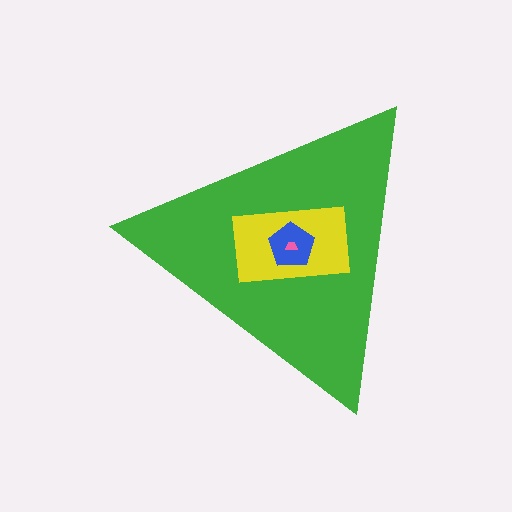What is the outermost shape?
The green triangle.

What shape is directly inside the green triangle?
The yellow rectangle.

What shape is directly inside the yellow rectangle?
The blue pentagon.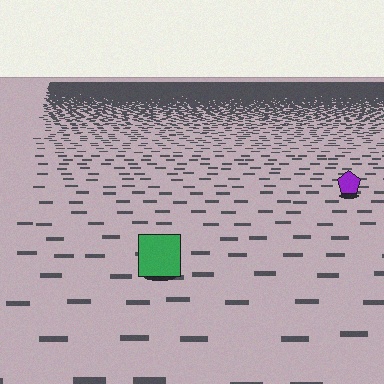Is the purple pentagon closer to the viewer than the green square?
No. The green square is closer — you can tell from the texture gradient: the ground texture is coarser near it.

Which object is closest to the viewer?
The green square is closest. The texture marks near it are larger and more spread out.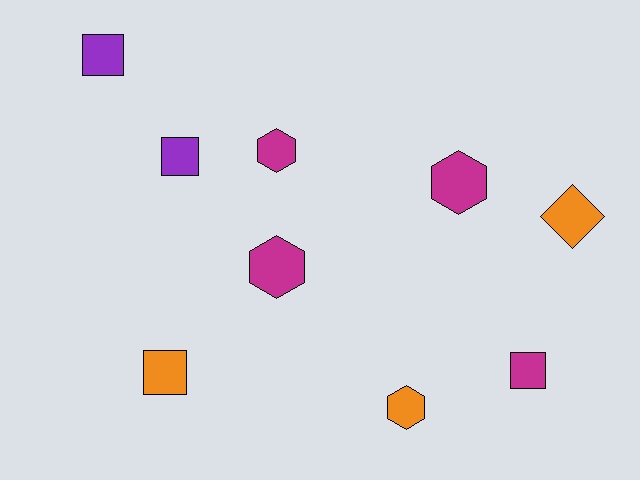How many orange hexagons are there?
There is 1 orange hexagon.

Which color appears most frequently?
Magenta, with 4 objects.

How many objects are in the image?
There are 9 objects.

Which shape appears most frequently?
Hexagon, with 4 objects.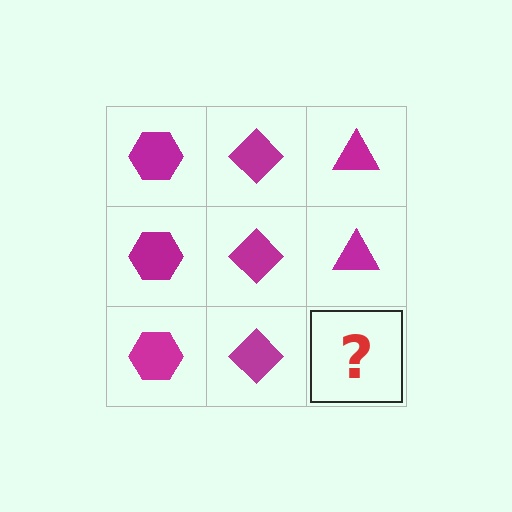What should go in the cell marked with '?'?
The missing cell should contain a magenta triangle.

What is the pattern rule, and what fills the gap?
The rule is that each column has a consistent shape. The gap should be filled with a magenta triangle.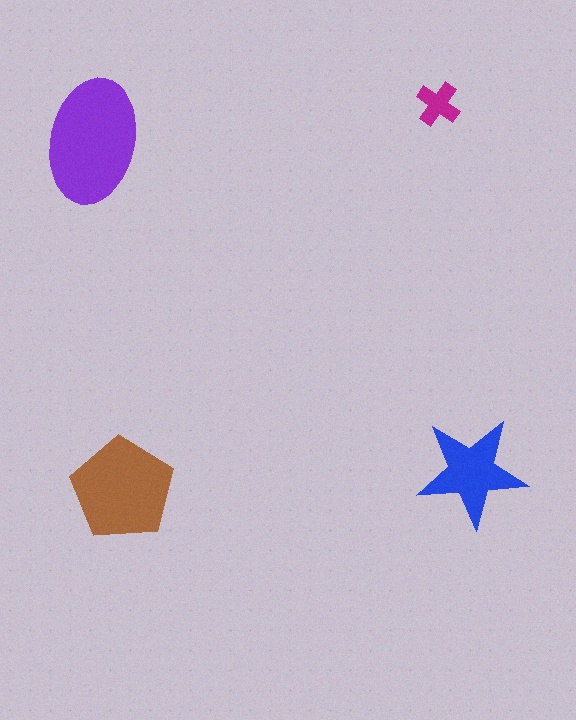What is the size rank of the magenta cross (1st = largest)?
4th.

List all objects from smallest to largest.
The magenta cross, the blue star, the brown pentagon, the purple ellipse.